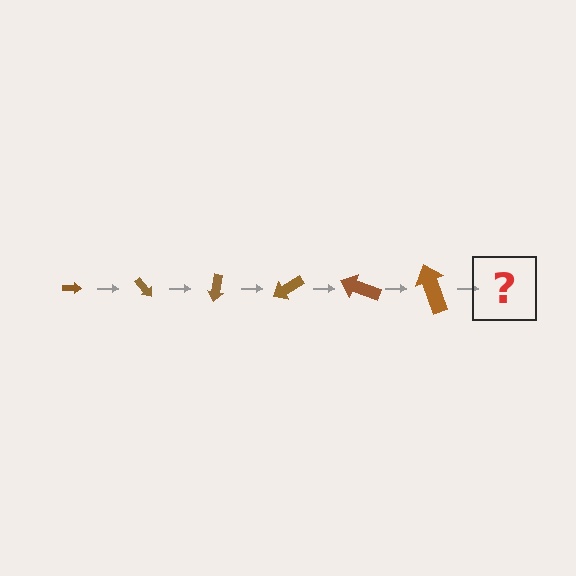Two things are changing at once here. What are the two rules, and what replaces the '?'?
The two rules are that the arrow grows larger each step and it rotates 50 degrees each step. The '?' should be an arrow, larger than the previous one and rotated 300 degrees from the start.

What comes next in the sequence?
The next element should be an arrow, larger than the previous one and rotated 300 degrees from the start.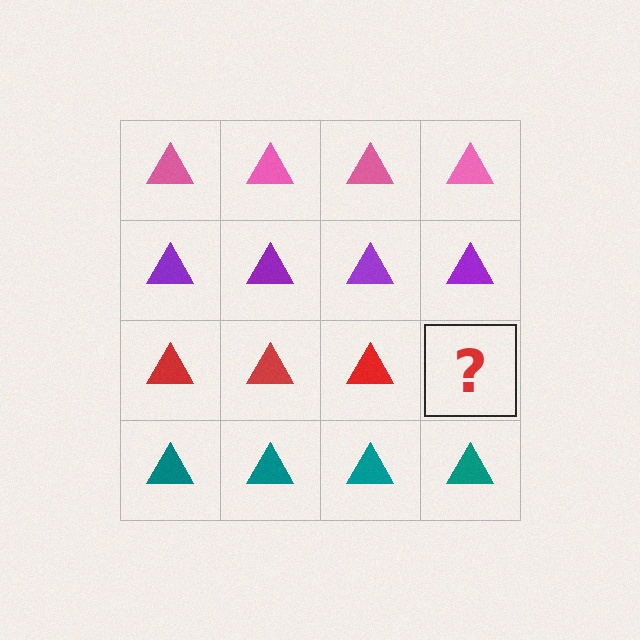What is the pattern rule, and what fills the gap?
The rule is that each row has a consistent color. The gap should be filled with a red triangle.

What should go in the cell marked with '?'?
The missing cell should contain a red triangle.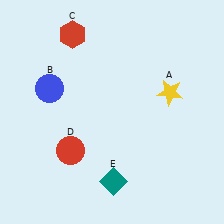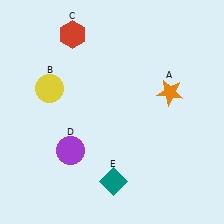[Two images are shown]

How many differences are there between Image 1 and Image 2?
There are 3 differences between the two images.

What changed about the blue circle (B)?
In Image 1, B is blue. In Image 2, it changed to yellow.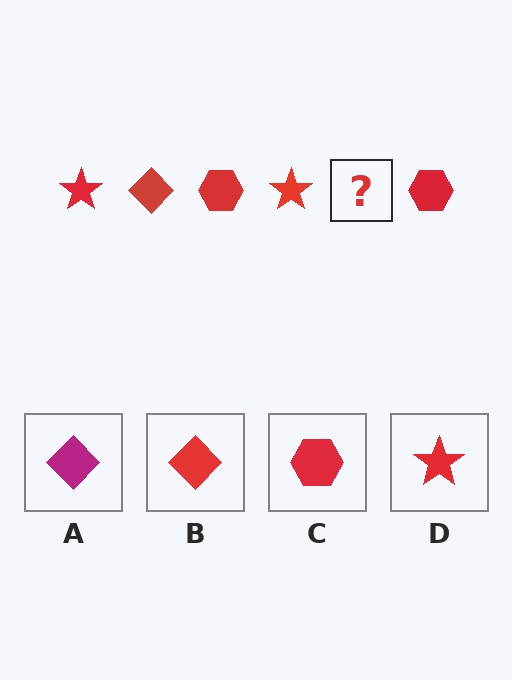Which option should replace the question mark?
Option B.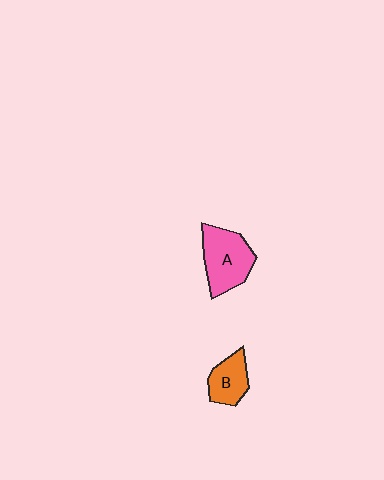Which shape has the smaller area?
Shape B (orange).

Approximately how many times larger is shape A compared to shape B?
Approximately 1.6 times.